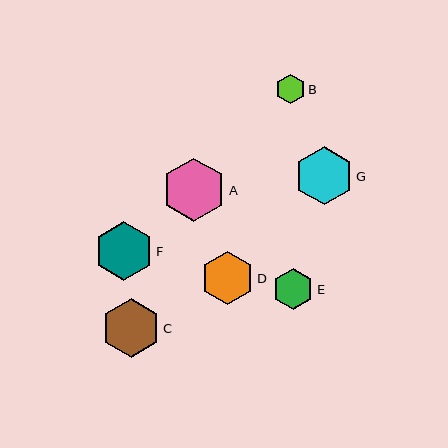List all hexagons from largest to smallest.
From largest to smallest: A, C, F, G, D, E, B.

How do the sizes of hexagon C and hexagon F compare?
Hexagon C and hexagon F are approximately the same size.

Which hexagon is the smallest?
Hexagon B is the smallest with a size of approximately 30 pixels.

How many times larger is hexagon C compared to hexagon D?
Hexagon C is approximately 1.1 times the size of hexagon D.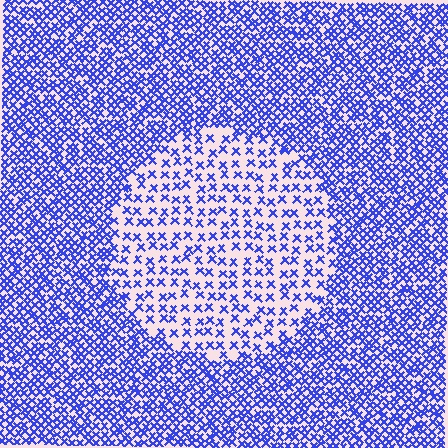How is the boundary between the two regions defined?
The boundary is defined by a change in element density (approximately 2.3x ratio). All elements are the same color, size, and shape.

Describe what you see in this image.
The image contains small blue elements arranged at two different densities. A circle-shaped region is visible where the elements are less densely packed than the surrounding area.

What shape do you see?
I see a circle.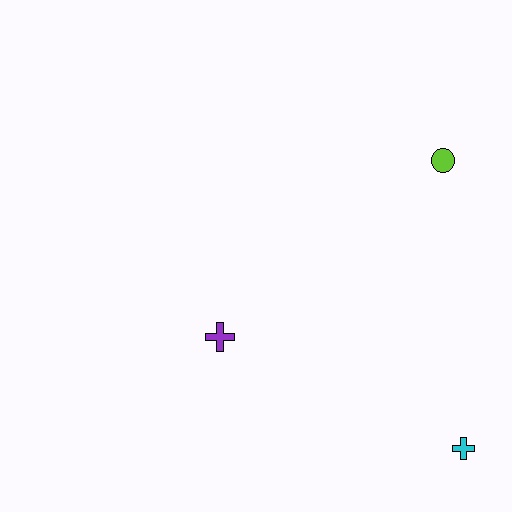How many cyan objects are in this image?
There is 1 cyan object.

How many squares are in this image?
There are no squares.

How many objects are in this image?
There are 3 objects.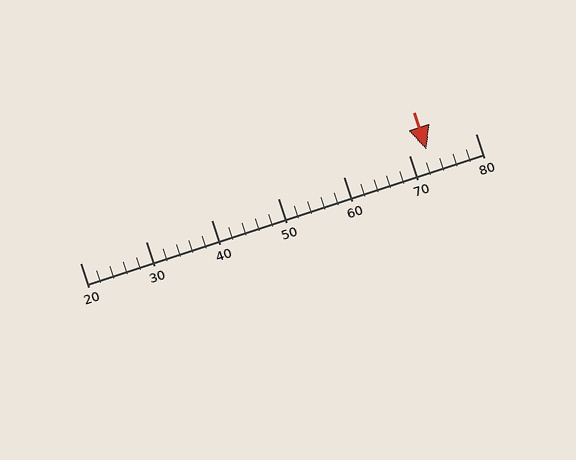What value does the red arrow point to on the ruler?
The red arrow points to approximately 73.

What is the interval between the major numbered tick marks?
The major tick marks are spaced 10 units apart.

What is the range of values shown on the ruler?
The ruler shows values from 20 to 80.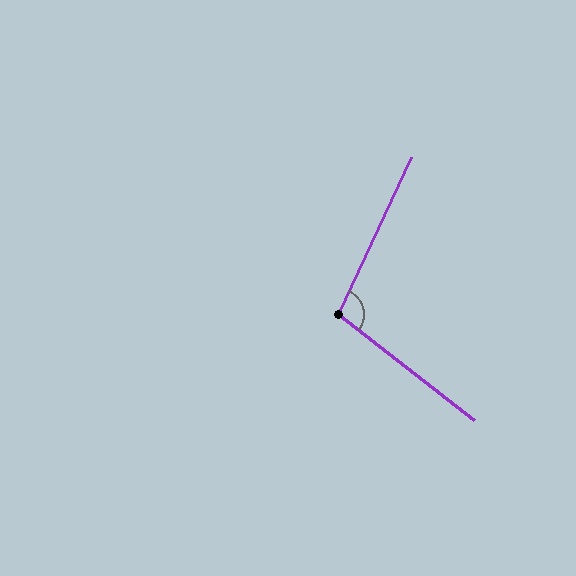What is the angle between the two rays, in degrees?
Approximately 103 degrees.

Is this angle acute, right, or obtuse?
It is obtuse.